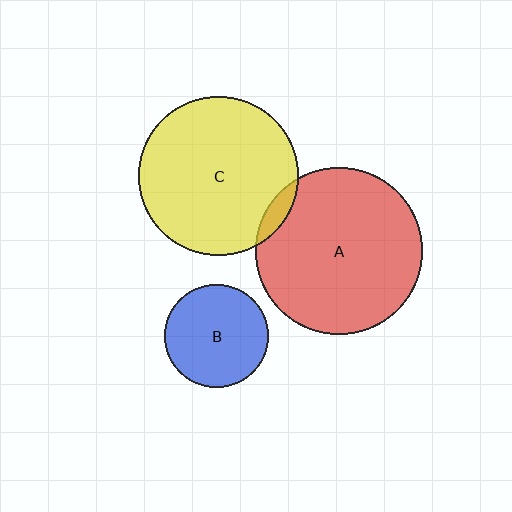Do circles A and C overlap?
Yes.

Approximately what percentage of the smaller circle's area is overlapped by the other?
Approximately 5%.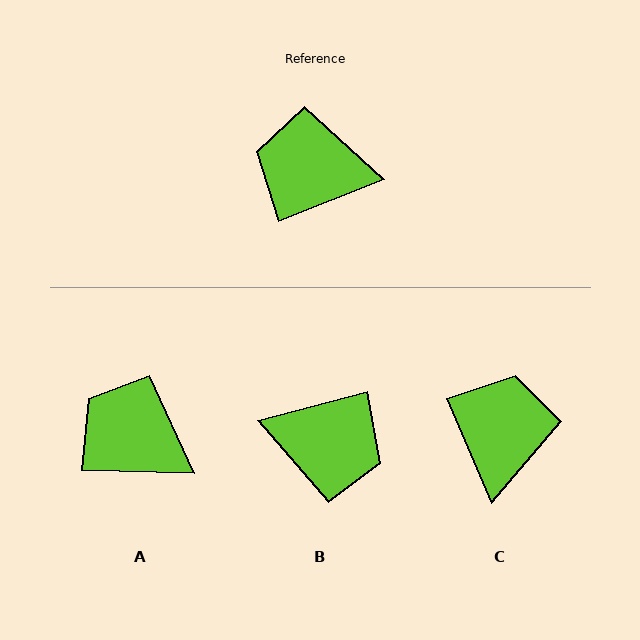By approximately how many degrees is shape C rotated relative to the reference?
Approximately 88 degrees clockwise.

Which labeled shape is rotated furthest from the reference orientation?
B, about 173 degrees away.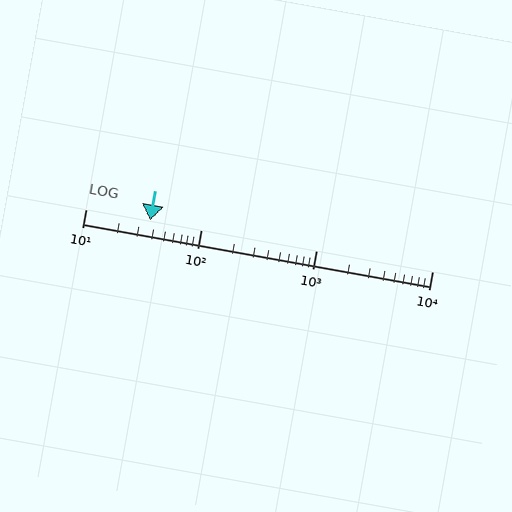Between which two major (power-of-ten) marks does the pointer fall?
The pointer is between 10 and 100.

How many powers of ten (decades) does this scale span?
The scale spans 3 decades, from 10 to 10000.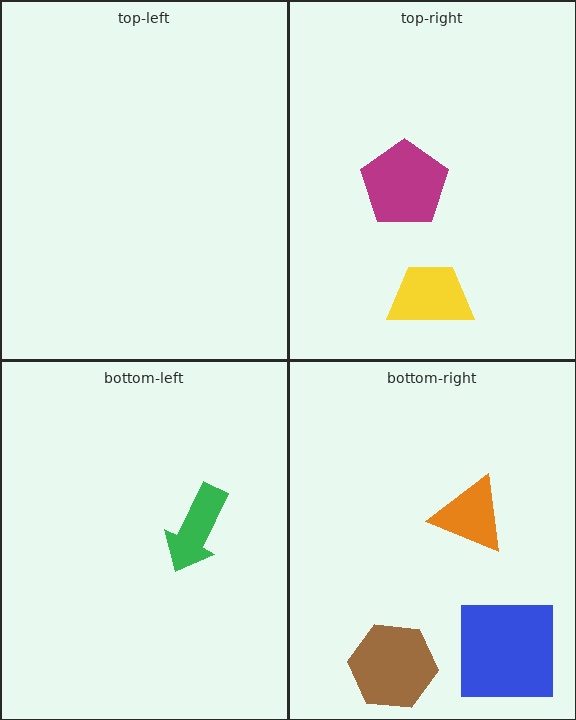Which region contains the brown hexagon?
The bottom-right region.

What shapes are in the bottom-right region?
The brown hexagon, the blue square, the orange triangle.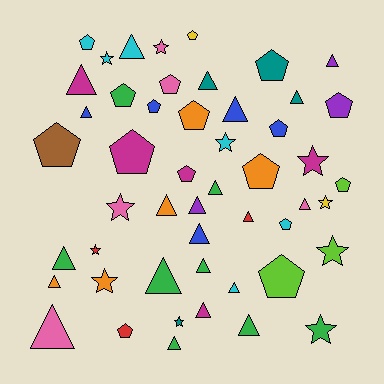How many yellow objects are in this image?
There are 2 yellow objects.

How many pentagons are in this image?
There are 17 pentagons.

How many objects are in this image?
There are 50 objects.